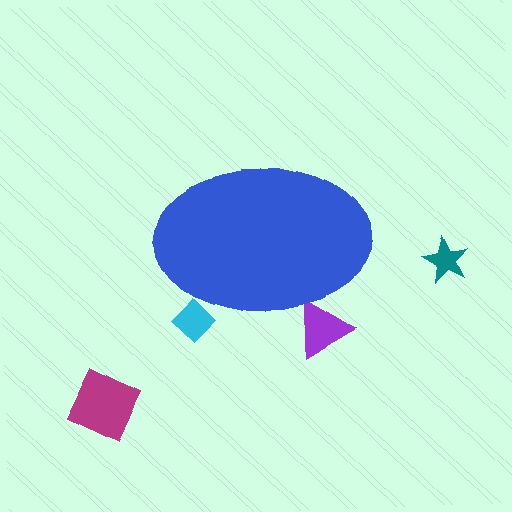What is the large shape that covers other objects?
A blue ellipse.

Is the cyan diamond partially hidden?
Yes, the cyan diamond is partially hidden behind the blue ellipse.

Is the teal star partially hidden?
No, the teal star is fully visible.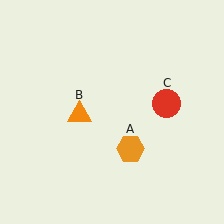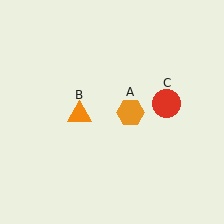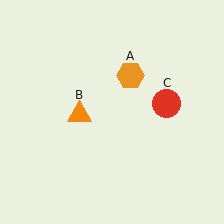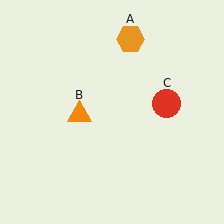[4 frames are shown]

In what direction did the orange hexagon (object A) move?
The orange hexagon (object A) moved up.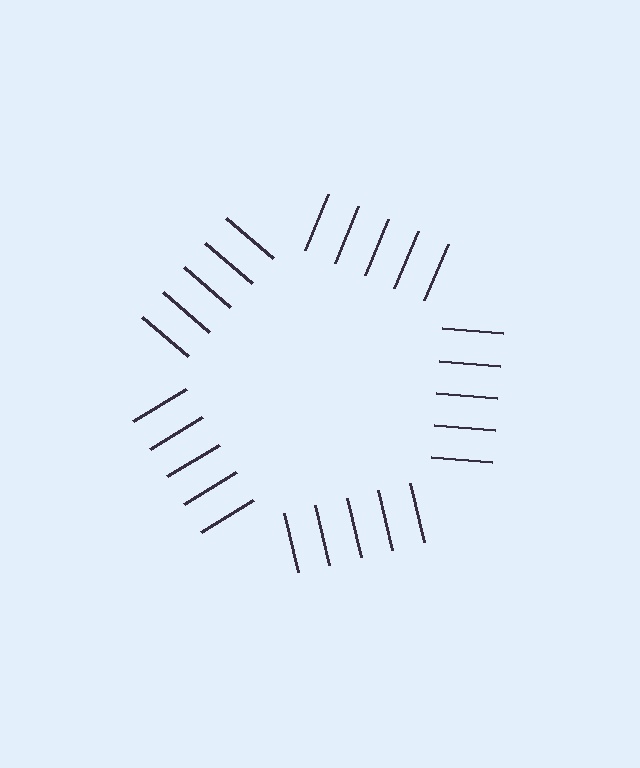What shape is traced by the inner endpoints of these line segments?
An illusory pentagon — the line segments terminate on its edges but no continuous stroke is drawn.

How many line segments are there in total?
25 — 5 along each of the 5 edges.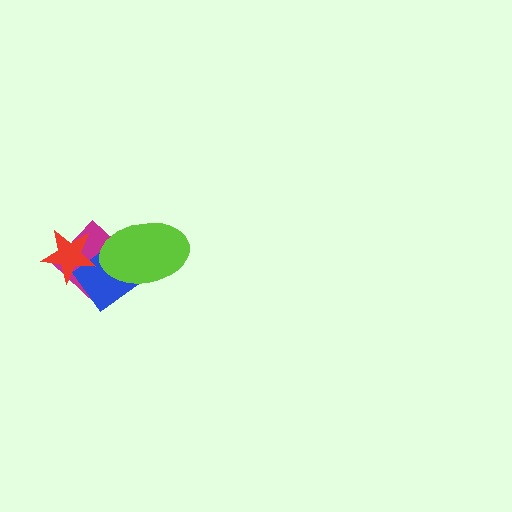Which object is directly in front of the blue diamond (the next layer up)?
The red star is directly in front of the blue diamond.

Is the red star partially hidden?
No, no other shape covers it.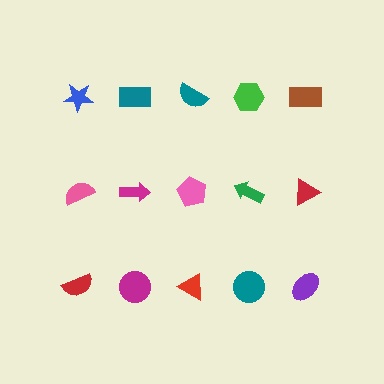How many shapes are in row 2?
5 shapes.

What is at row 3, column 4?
A teal circle.